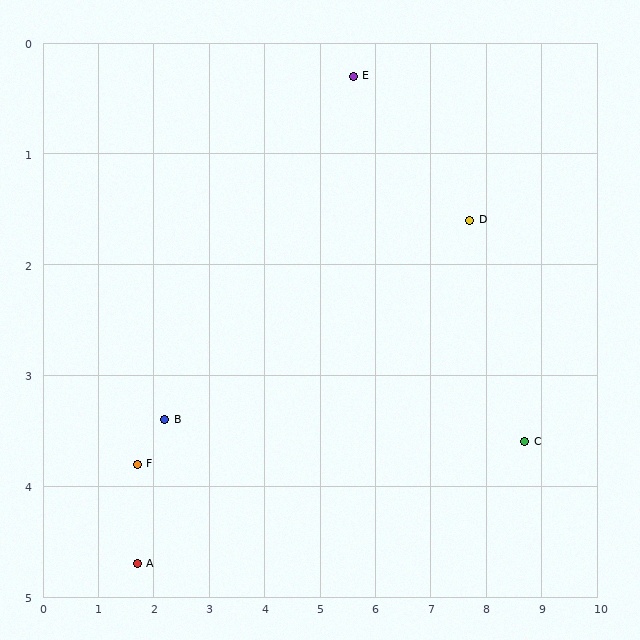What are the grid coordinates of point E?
Point E is at approximately (5.6, 0.3).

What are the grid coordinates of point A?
Point A is at approximately (1.7, 4.7).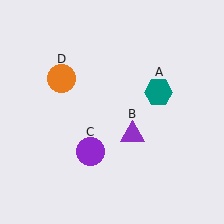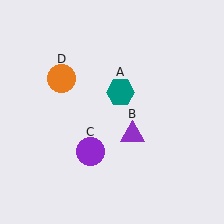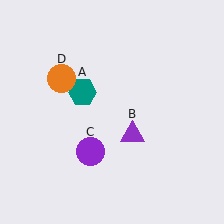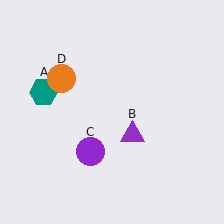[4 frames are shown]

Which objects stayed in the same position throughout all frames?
Purple triangle (object B) and purple circle (object C) and orange circle (object D) remained stationary.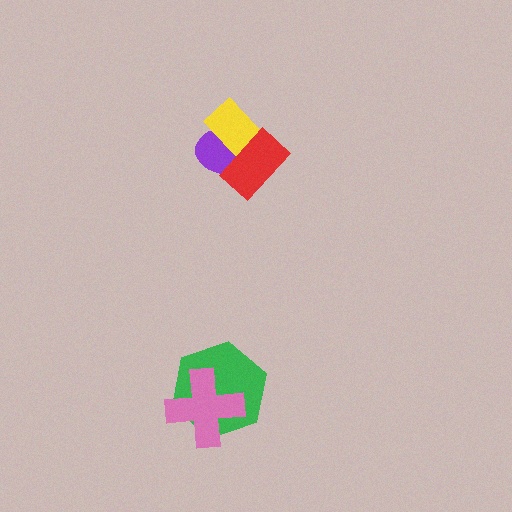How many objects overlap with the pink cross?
1 object overlaps with the pink cross.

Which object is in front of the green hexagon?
The pink cross is in front of the green hexagon.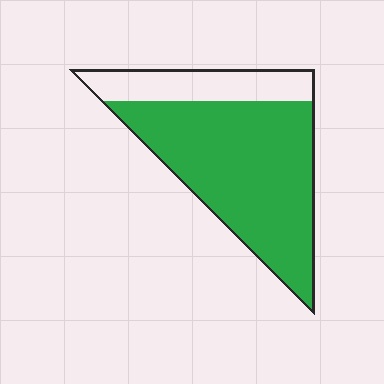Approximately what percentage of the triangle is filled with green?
Approximately 75%.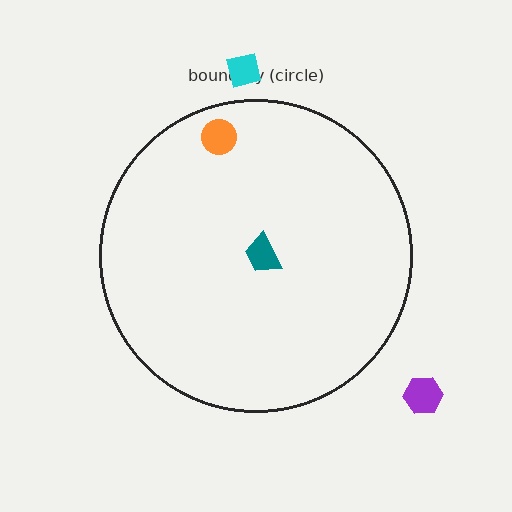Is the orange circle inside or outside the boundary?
Inside.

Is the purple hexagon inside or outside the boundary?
Outside.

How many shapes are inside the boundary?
2 inside, 2 outside.